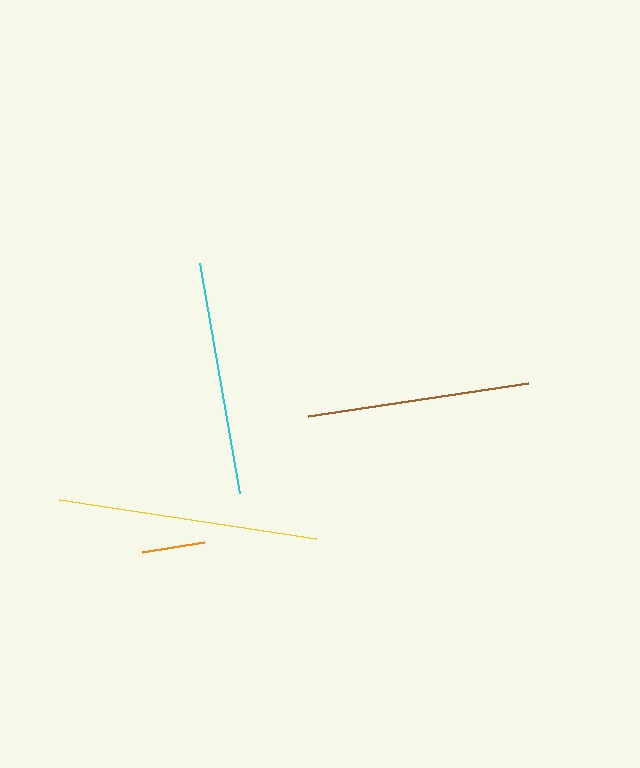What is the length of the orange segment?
The orange segment is approximately 63 pixels long.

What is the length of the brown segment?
The brown segment is approximately 222 pixels long.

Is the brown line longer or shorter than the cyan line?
The cyan line is longer than the brown line.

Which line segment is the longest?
The yellow line is the longest at approximately 260 pixels.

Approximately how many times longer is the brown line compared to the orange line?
The brown line is approximately 3.5 times the length of the orange line.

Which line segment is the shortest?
The orange line is the shortest at approximately 63 pixels.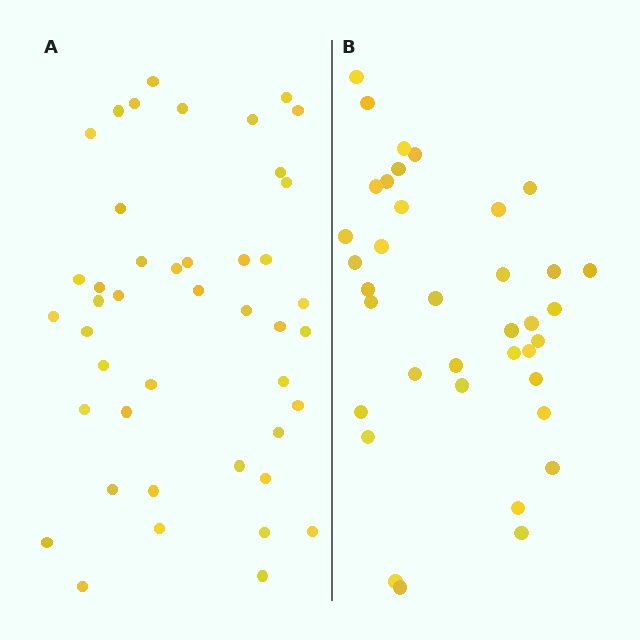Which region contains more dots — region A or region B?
Region A (the left region) has more dots.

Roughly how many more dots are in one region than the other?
Region A has roughly 8 or so more dots than region B.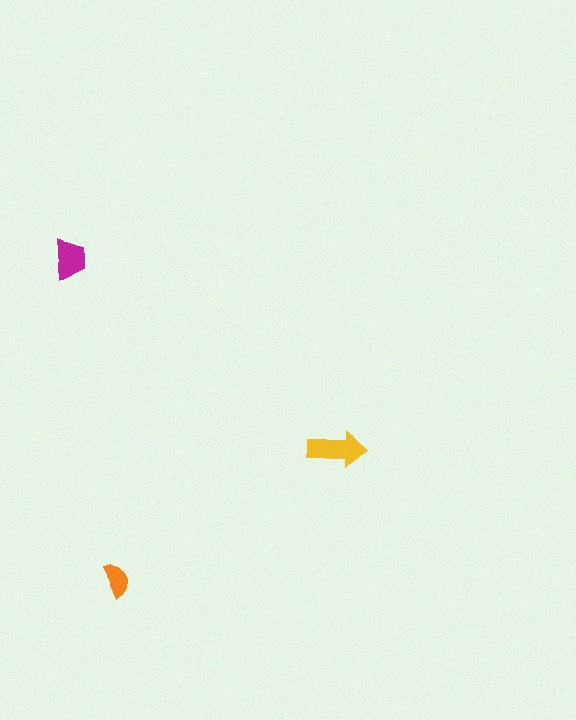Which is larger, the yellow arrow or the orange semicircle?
The yellow arrow.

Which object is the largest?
The yellow arrow.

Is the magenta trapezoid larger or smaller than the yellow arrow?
Smaller.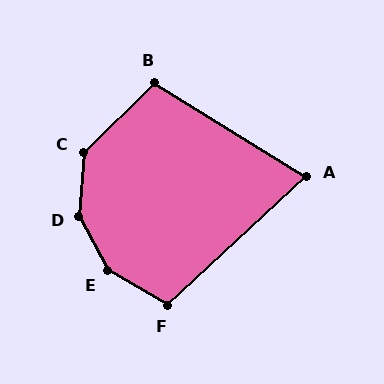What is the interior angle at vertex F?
Approximately 108 degrees (obtuse).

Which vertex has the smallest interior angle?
A, at approximately 74 degrees.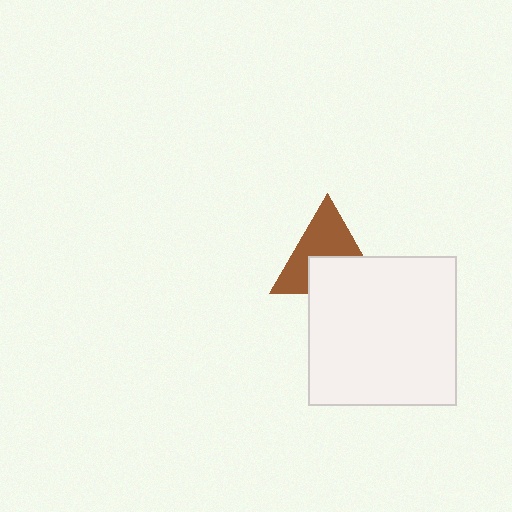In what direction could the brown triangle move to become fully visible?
The brown triangle could move up. That would shift it out from behind the white square entirely.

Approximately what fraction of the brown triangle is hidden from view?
Roughly 43% of the brown triangle is hidden behind the white square.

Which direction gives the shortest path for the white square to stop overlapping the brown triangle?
Moving down gives the shortest separation.